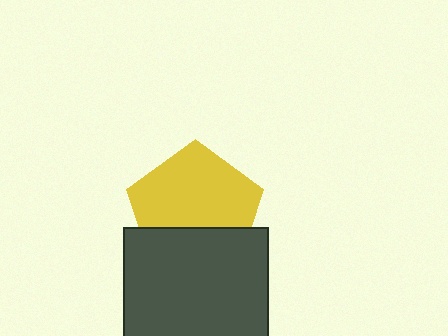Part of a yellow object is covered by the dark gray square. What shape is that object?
It is a pentagon.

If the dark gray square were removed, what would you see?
You would see the complete yellow pentagon.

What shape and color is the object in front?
The object in front is a dark gray square.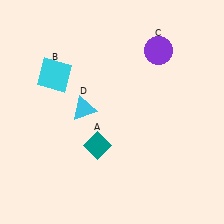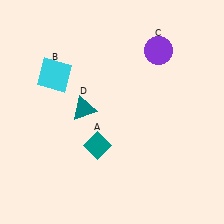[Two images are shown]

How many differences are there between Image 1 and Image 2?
There is 1 difference between the two images.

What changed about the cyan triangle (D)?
In Image 1, D is cyan. In Image 2, it changed to teal.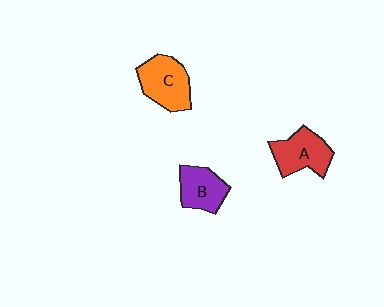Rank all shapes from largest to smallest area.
From largest to smallest: C (orange), A (red), B (purple).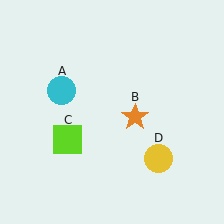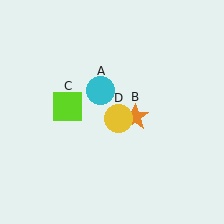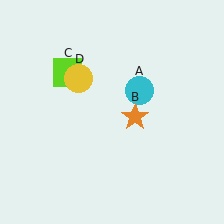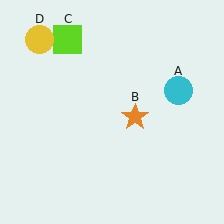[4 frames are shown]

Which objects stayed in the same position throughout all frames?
Orange star (object B) remained stationary.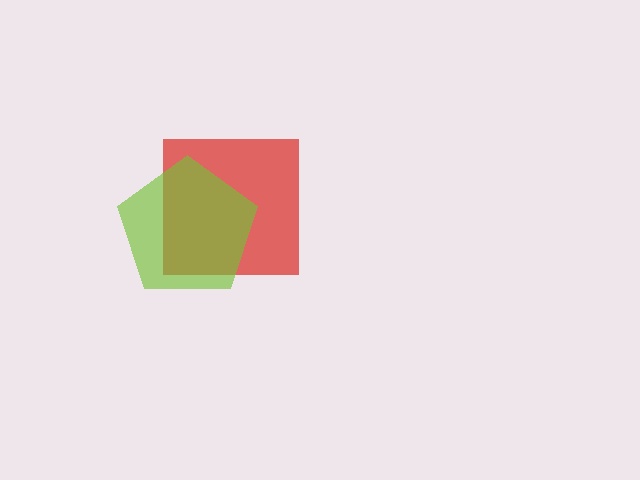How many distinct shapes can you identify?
There are 2 distinct shapes: a red square, a lime pentagon.